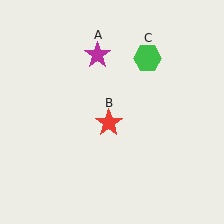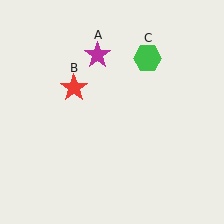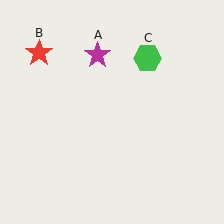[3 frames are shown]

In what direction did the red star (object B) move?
The red star (object B) moved up and to the left.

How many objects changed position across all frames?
1 object changed position: red star (object B).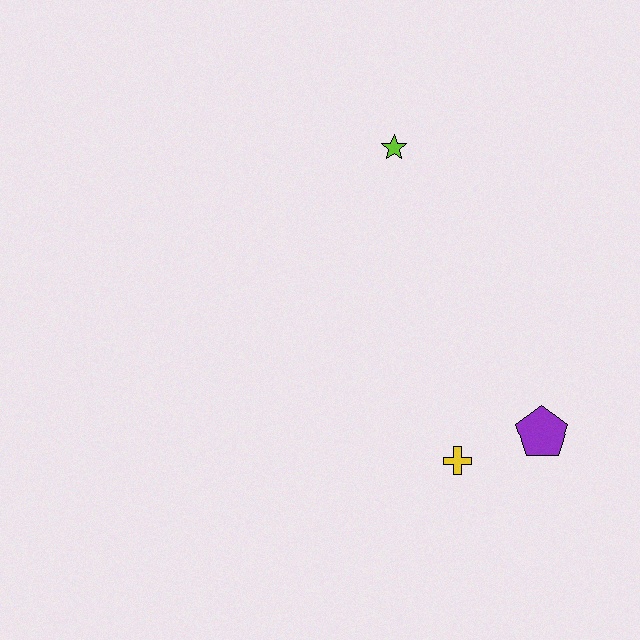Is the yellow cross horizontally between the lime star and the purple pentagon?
Yes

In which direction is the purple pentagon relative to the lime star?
The purple pentagon is below the lime star.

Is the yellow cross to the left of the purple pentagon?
Yes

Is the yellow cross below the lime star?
Yes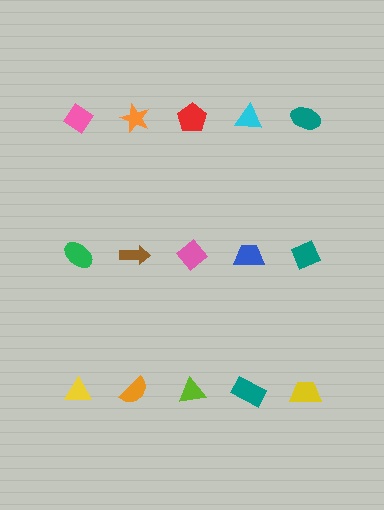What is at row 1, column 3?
A red pentagon.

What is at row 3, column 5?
A yellow trapezoid.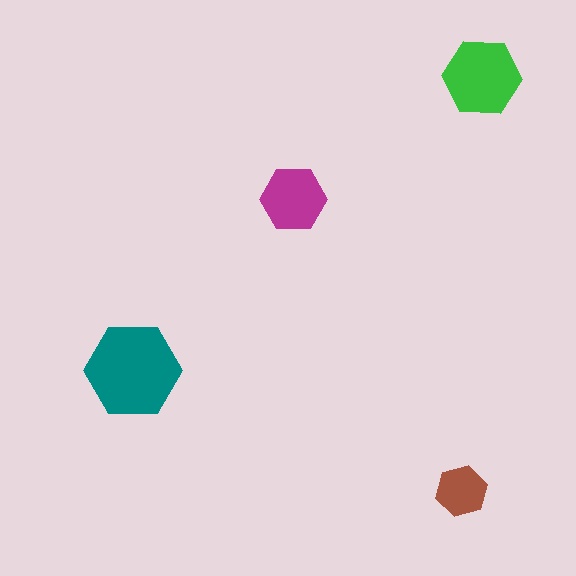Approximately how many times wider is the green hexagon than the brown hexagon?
About 1.5 times wider.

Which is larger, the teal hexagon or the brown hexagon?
The teal one.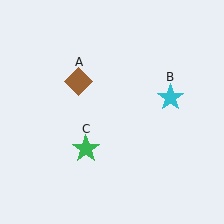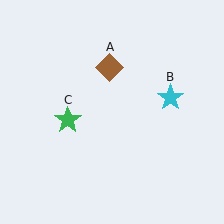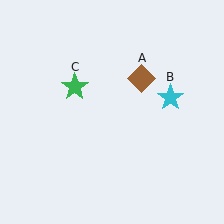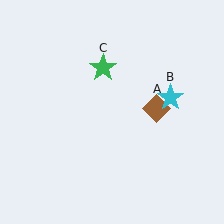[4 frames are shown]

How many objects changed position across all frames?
2 objects changed position: brown diamond (object A), green star (object C).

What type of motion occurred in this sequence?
The brown diamond (object A), green star (object C) rotated clockwise around the center of the scene.